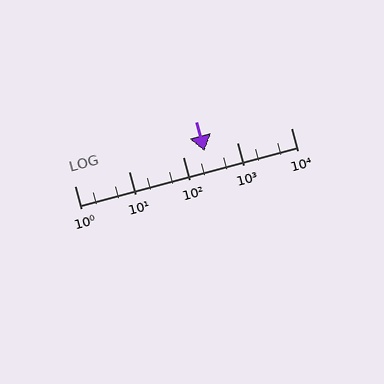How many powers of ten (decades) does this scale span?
The scale spans 4 decades, from 1 to 10000.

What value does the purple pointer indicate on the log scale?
The pointer indicates approximately 250.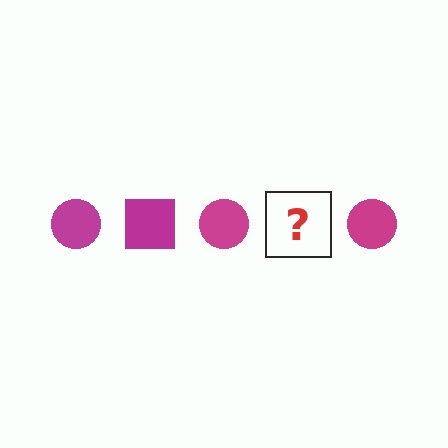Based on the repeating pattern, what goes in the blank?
The blank should be a magenta square.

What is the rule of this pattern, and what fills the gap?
The rule is that the pattern cycles through circle, square shapes in magenta. The gap should be filled with a magenta square.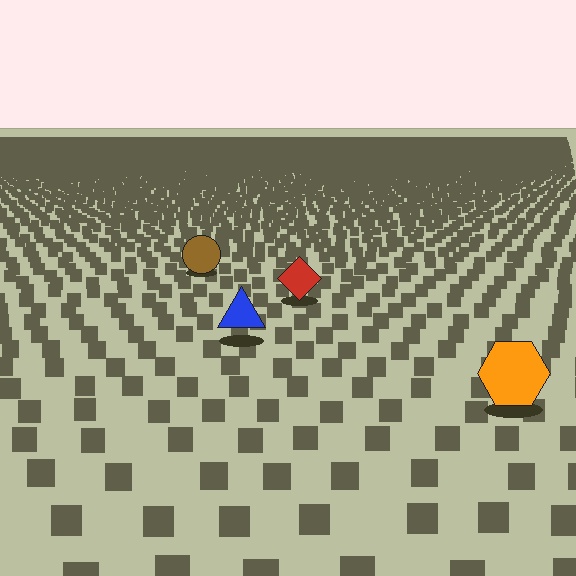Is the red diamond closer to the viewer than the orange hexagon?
No. The orange hexagon is closer — you can tell from the texture gradient: the ground texture is coarser near it.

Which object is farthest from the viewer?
The brown circle is farthest from the viewer. It appears smaller and the ground texture around it is denser.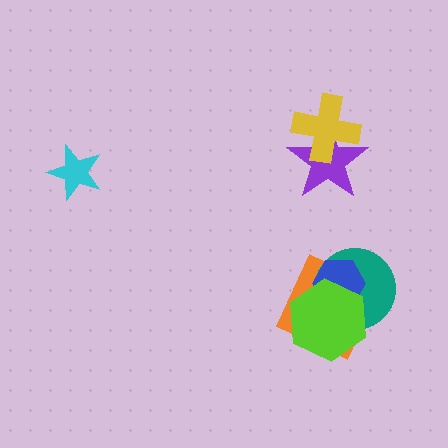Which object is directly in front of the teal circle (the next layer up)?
The blue hexagon is directly in front of the teal circle.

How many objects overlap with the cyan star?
0 objects overlap with the cyan star.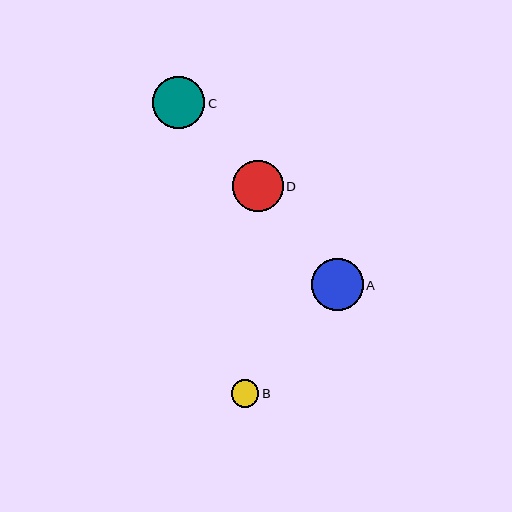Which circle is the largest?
Circle C is the largest with a size of approximately 52 pixels.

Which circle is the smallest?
Circle B is the smallest with a size of approximately 28 pixels.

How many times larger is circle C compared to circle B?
Circle C is approximately 1.9 times the size of circle B.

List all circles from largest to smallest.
From largest to smallest: C, A, D, B.